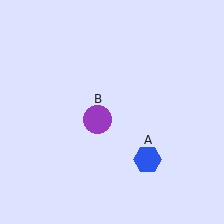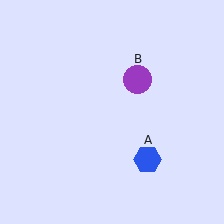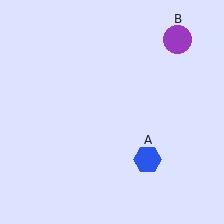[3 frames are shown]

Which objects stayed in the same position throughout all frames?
Blue hexagon (object A) remained stationary.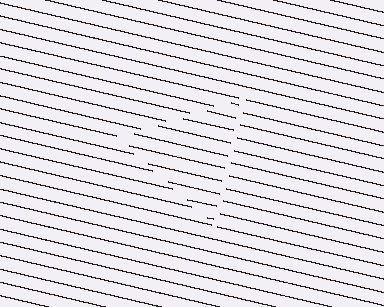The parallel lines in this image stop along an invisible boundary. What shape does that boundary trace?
An illusory triangle. The interior of the shape contains the same grating, shifted by half a period — the contour is defined by the phase discontinuity where line-ends from the inner and outer gratings abut.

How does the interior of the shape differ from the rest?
The interior of the shape contains the same grating, shifted by half a period — the contour is defined by the phase discontinuity where line-ends from the inner and outer gratings abut.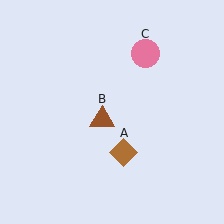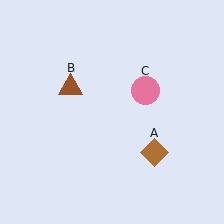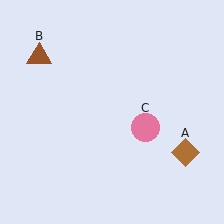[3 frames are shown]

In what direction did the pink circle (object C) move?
The pink circle (object C) moved down.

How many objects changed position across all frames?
3 objects changed position: brown diamond (object A), brown triangle (object B), pink circle (object C).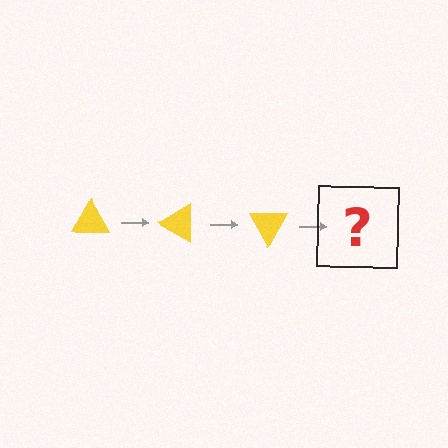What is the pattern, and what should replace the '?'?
The pattern is that the triangle rotates 30 degrees each step. The '?' should be a yellow triangle rotated 90 degrees.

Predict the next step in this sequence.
The next step is a yellow triangle rotated 90 degrees.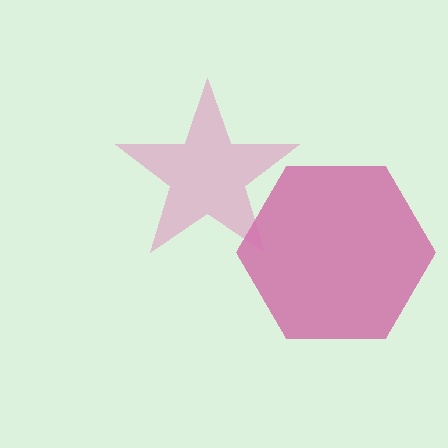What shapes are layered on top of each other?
The layered shapes are: a magenta hexagon, a pink star.